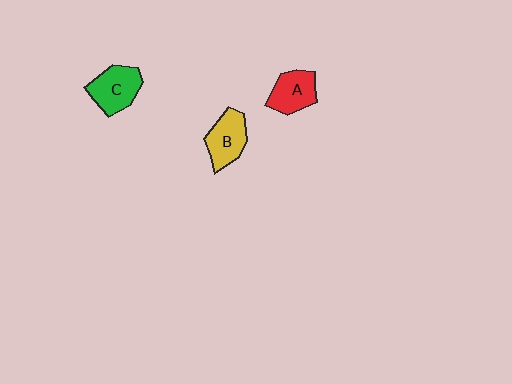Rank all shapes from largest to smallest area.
From largest to smallest: C (green), B (yellow), A (red).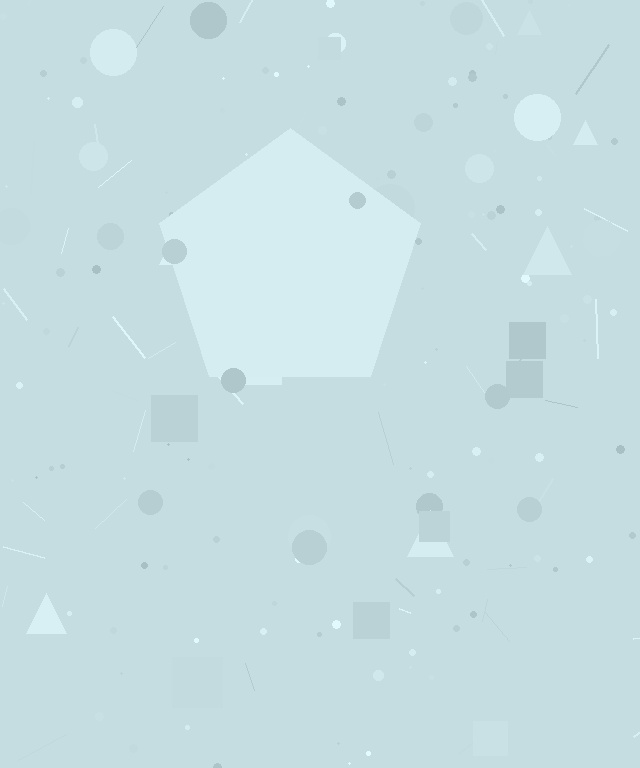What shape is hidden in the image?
A pentagon is hidden in the image.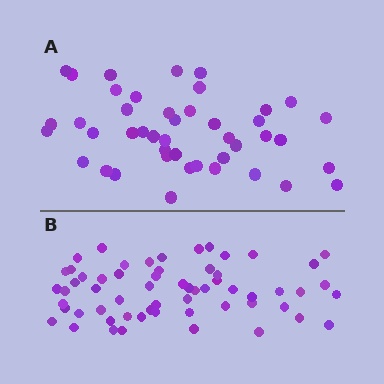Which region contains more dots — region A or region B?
Region B (the bottom region) has more dots.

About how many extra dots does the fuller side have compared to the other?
Region B has approximately 15 more dots than region A.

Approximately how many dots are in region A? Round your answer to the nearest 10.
About 40 dots. (The exact count is 44, which rounds to 40.)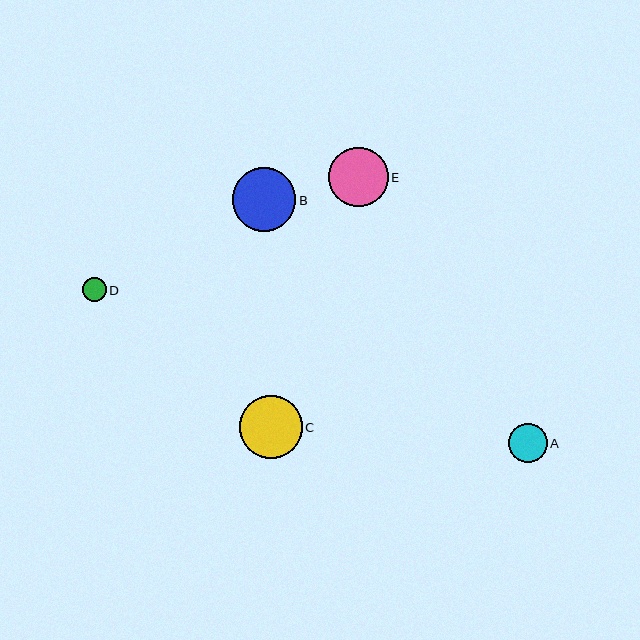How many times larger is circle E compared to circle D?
Circle E is approximately 2.5 times the size of circle D.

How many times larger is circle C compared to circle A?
Circle C is approximately 1.6 times the size of circle A.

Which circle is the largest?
Circle B is the largest with a size of approximately 63 pixels.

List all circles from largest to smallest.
From largest to smallest: B, C, E, A, D.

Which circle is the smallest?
Circle D is the smallest with a size of approximately 24 pixels.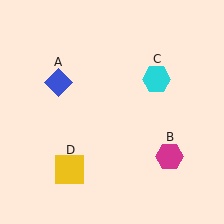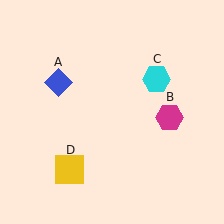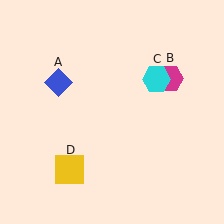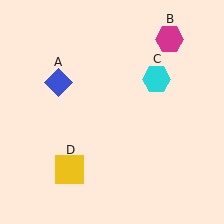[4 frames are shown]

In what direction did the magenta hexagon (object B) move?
The magenta hexagon (object B) moved up.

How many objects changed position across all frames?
1 object changed position: magenta hexagon (object B).